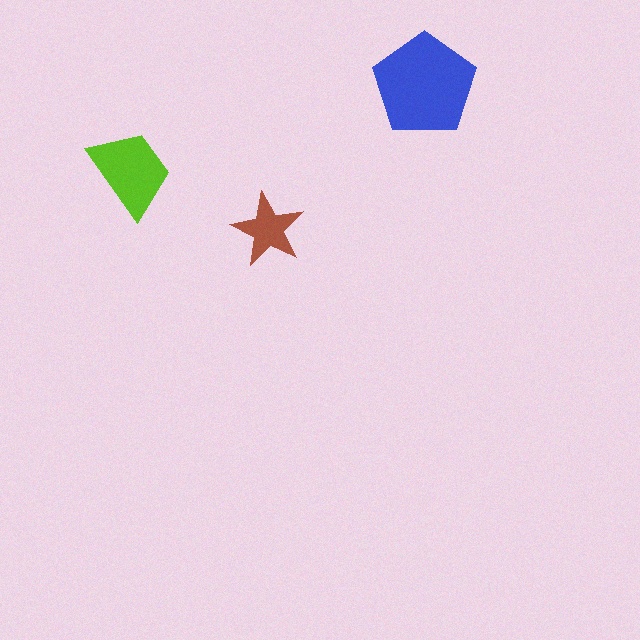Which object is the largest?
The blue pentagon.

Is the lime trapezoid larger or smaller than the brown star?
Larger.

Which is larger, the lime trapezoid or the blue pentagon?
The blue pentagon.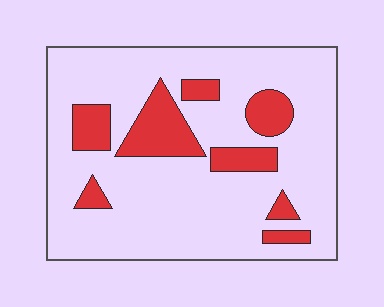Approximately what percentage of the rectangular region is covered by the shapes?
Approximately 20%.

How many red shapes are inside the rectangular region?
8.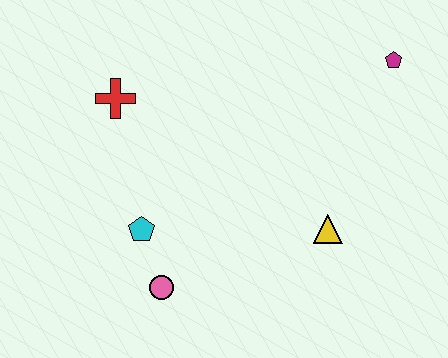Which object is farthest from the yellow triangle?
The red cross is farthest from the yellow triangle.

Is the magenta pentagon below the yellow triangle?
No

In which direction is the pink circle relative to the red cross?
The pink circle is below the red cross.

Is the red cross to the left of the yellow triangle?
Yes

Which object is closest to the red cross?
The cyan pentagon is closest to the red cross.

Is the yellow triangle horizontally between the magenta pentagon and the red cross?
Yes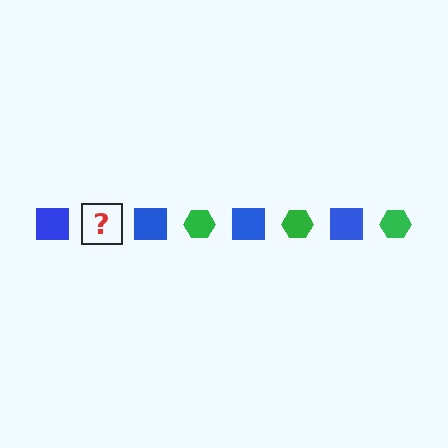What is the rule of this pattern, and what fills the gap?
The rule is that the pattern alternates between blue square and green hexagon. The gap should be filled with a green hexagon.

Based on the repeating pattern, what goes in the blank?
The blank should be a green hexagon.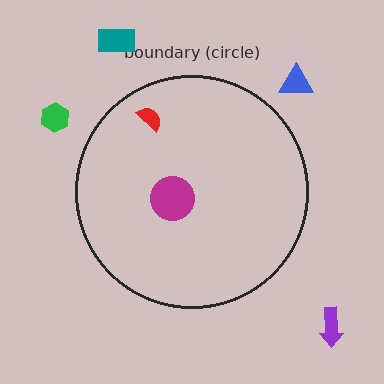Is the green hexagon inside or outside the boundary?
Outside.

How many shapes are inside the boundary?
2 inside, 4 outside.